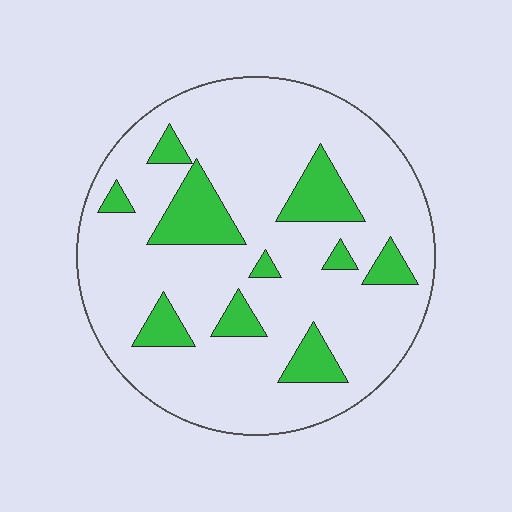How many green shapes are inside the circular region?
10.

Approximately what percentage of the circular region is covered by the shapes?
Approximately 20%.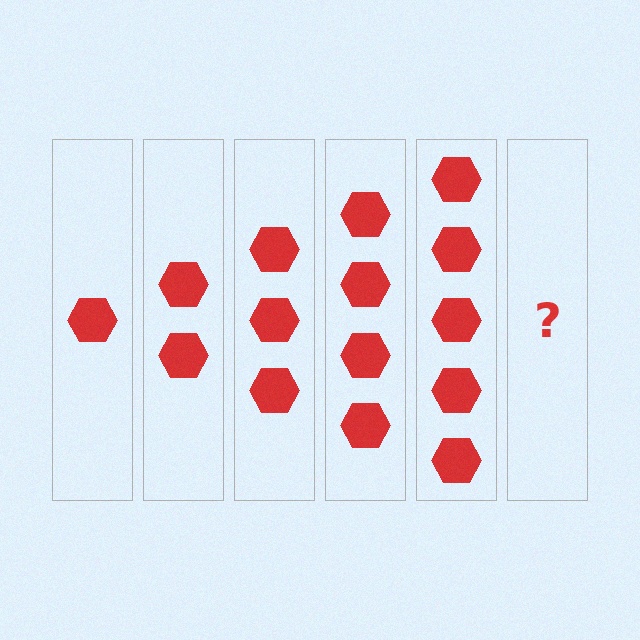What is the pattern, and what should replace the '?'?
The pattern is that each step adds one more hexagon. The '?' should be 6 hexagons.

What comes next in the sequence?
The next element should be 6 hexagons.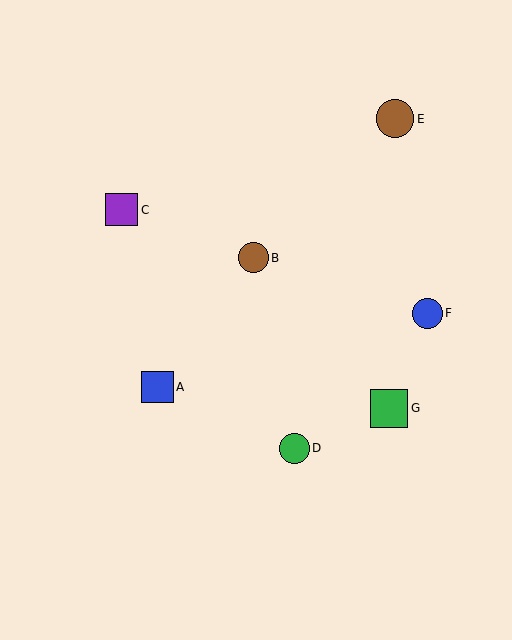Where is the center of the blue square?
The center of the blue square is at (158, 387).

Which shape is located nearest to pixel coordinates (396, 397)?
The green square (labeled G) at (389, 408) is nearest to that location.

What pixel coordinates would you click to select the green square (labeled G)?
Click at (389, 408) to select the green square G.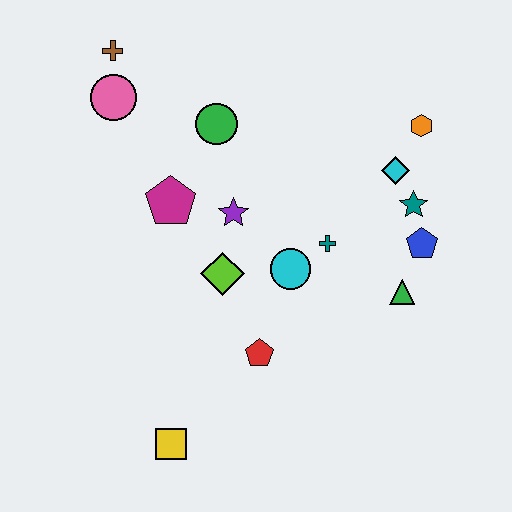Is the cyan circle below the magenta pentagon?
Yes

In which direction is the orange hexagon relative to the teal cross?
The orange hexagon is above the teal cross.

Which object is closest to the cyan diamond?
The teal star is closest to the cyan diamond.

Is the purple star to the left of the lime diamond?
No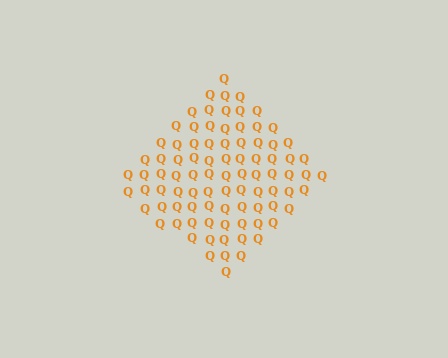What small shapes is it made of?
It is made of small letter Q's.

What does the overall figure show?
The overall figure shows a diamond.